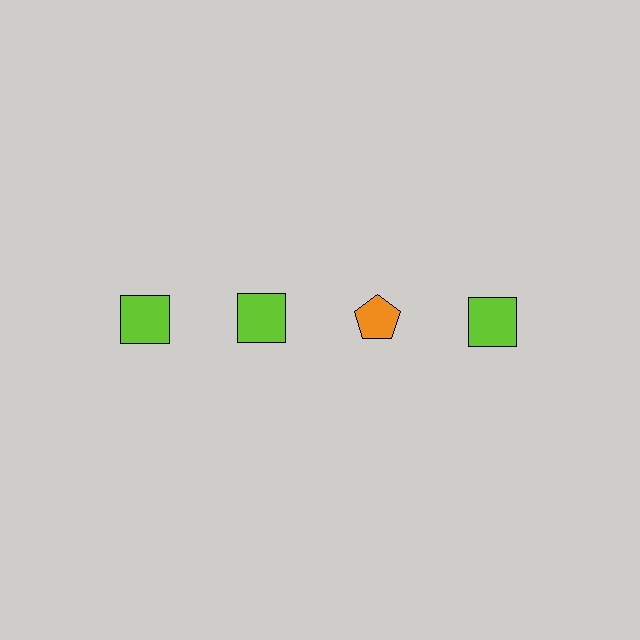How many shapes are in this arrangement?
There are 4 shapes arranged in a grid pattern.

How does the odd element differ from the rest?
It differs in both color (orange instead of lime) and shape (pentagon instead of square).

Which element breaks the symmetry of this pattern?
The orange pentagon in the top row, center column breaks the symmetry. All other shapes are lime squares.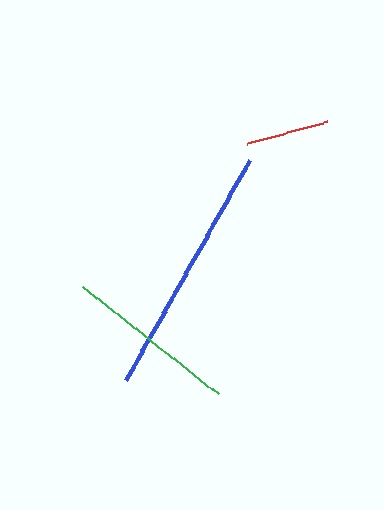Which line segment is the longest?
The blue line is the longest at approximately 251 pixels.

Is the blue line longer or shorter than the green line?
The blue line is longer than the green line.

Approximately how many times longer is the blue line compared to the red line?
The blue line is approximately 3.0 times the length of the red line.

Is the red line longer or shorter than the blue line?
The blue line is longer than the red line.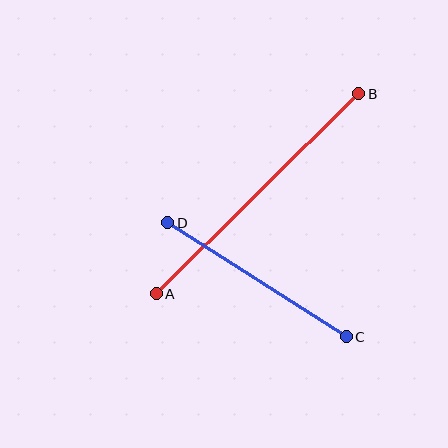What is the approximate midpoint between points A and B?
The midpoint is at approximately (257, 194) pixels.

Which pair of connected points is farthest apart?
Points A and B are farthest apart.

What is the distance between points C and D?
The distance is approximately 212 pixels.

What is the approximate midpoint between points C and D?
The midpoint is at approximately (257, 280) pixels.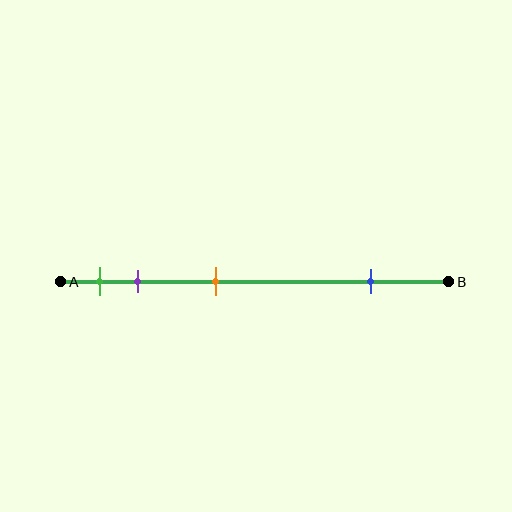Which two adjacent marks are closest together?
The green and purple marks are the closest adjacent pair.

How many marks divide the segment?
There are 4 marks dividing the segment.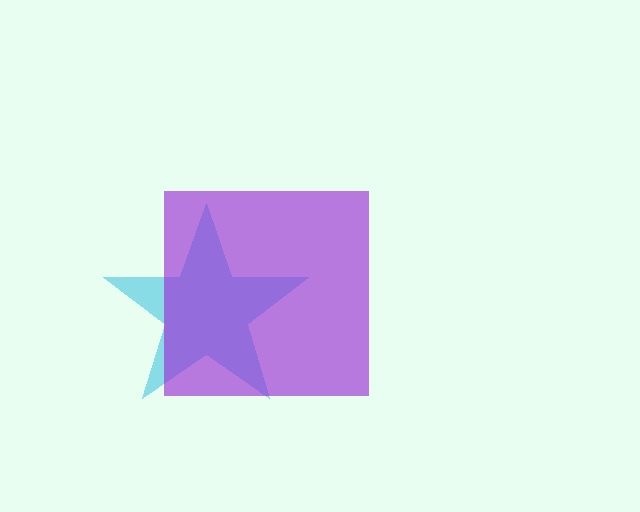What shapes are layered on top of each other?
The layered shapes are: a cyan star, a purple square.